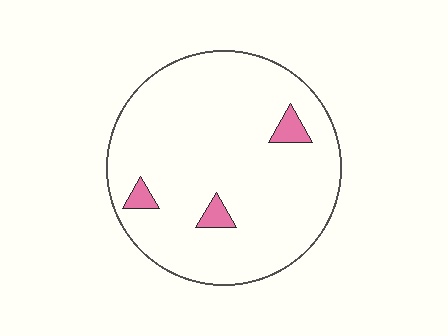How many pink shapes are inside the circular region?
3.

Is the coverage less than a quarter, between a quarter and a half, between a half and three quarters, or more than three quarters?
Less than a quarter.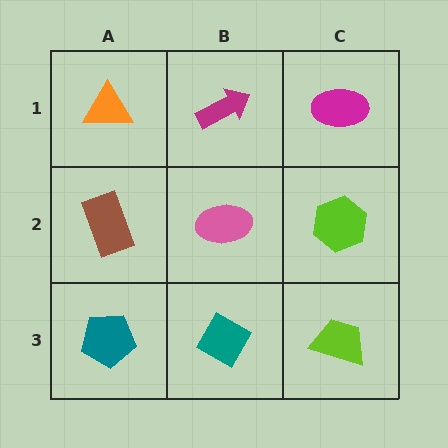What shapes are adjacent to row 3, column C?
A lime hexagon (row 2, column C), a teal diamond (row 3, column B).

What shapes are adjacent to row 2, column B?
A magenta arrow (row 1, column B), a teal diamond (row 3, column B), a brown rectangle (row 2, column A), a lime hexagon (row 2, column C).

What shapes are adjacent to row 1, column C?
A lime hexagon (row 2, column C), a magenta arrow (row 1, column B).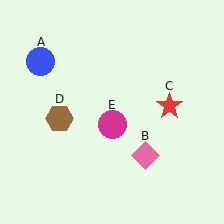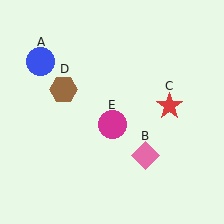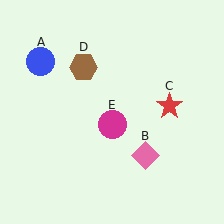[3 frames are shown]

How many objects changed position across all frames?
1 object changed position: brown hexagon (object D).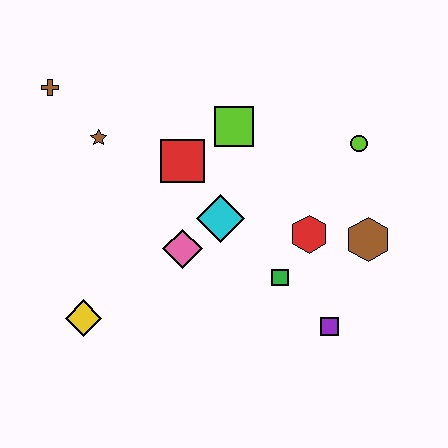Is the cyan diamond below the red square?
Yes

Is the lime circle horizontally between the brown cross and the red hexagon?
No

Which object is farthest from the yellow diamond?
The lime circle is farthest from the yellow diamond.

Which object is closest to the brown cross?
The brown star is closest to the brown cross.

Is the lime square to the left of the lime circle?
Yes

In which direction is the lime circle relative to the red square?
The lime circle is to the right of the red square.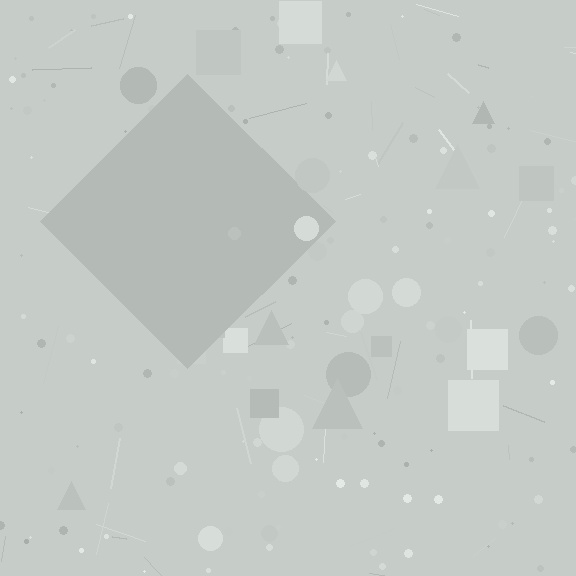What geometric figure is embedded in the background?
A diamond is embedded in the background.